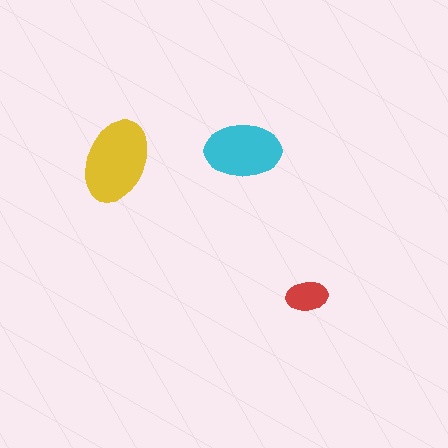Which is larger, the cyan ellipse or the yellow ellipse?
The yellow one.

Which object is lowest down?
The red ellipse is bottommost.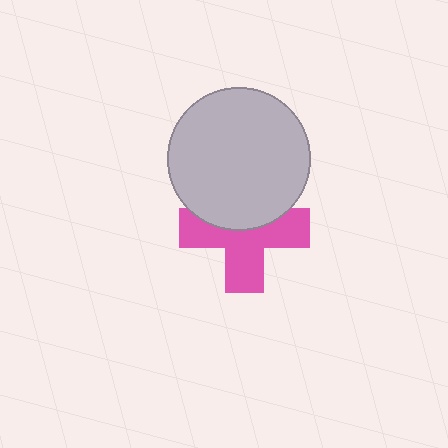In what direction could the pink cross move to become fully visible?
The pink cross could move down. That would shift it out from behind the light gray circle entirely.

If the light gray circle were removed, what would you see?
You would see the complete pink cross.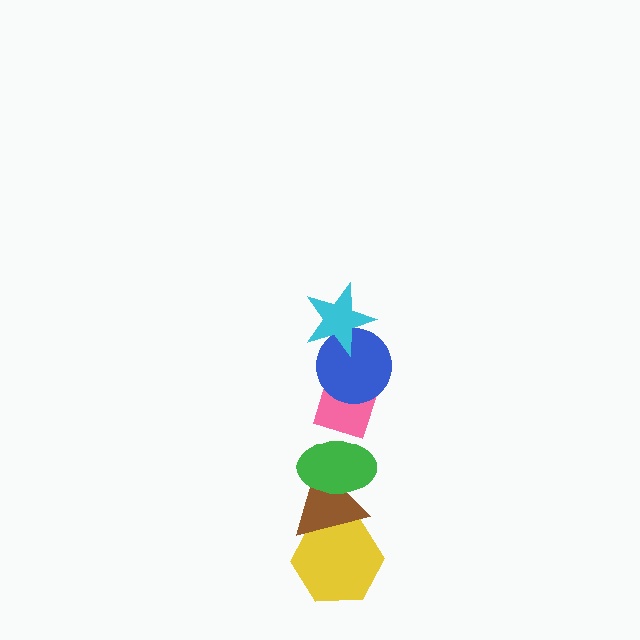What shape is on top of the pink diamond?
The blue circle is on top of the pink diamond.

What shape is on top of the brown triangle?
The green ellipse is on top of the brown triangle.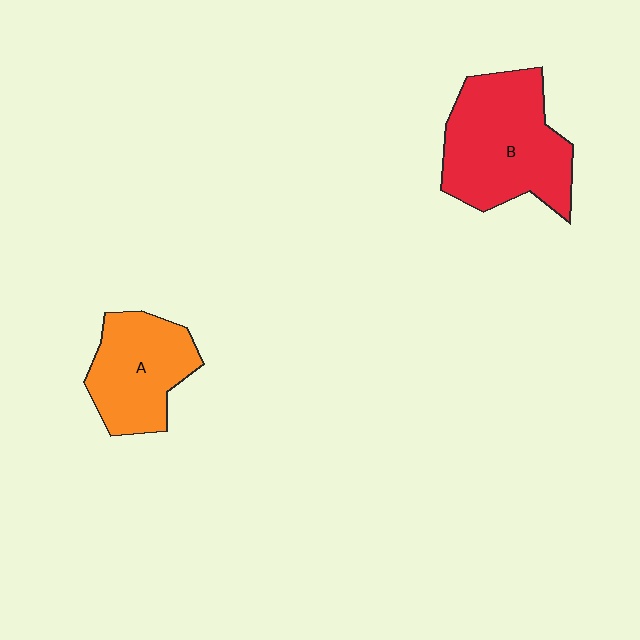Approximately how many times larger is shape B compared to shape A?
Approximately 1.4 times.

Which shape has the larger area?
Shape B (red).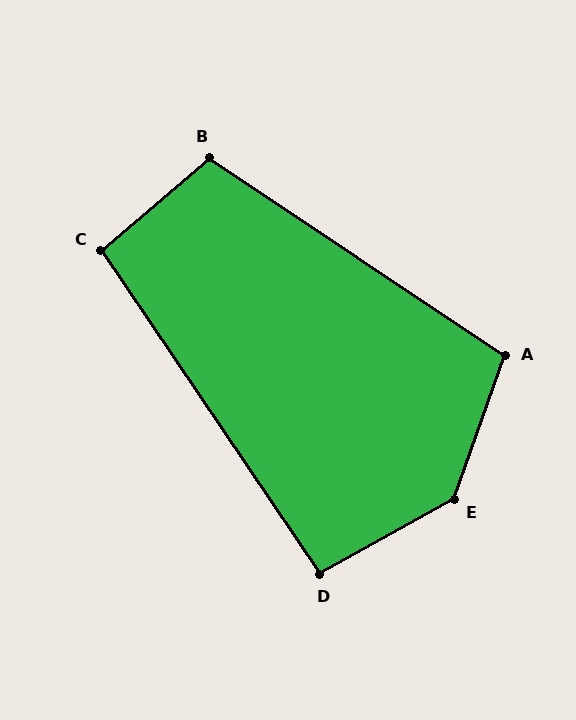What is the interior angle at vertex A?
Approximately 104 degrees (obtuse).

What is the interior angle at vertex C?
Approximately 96 degrees (obtuse).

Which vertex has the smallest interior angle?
D, at approximately 95 degrees.